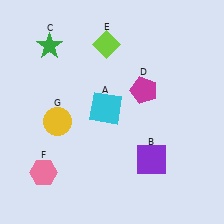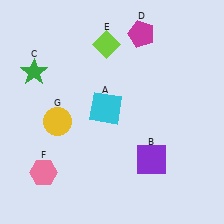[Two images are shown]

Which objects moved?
The objects that moved are: the green star (C), the magenta pentagon (D).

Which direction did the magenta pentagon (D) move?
The magenta pentagon (D) moved up.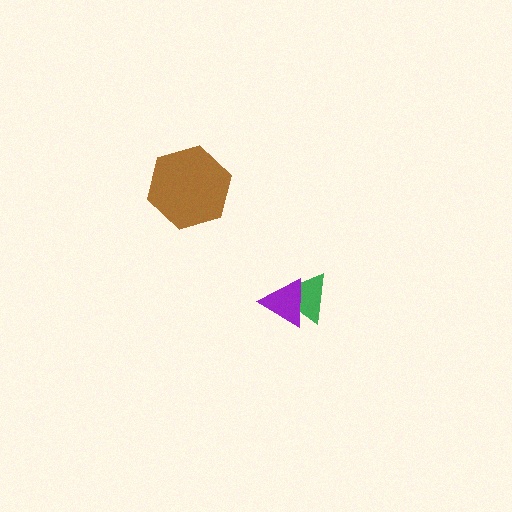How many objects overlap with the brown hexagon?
0 objects overlap with the brown hexagon.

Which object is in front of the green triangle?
The purple triangle is in front of the green triangle.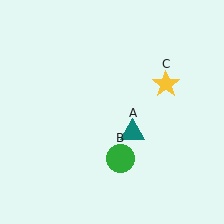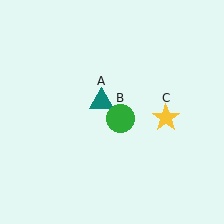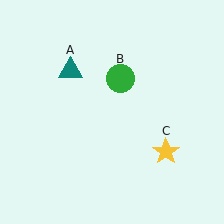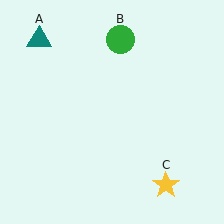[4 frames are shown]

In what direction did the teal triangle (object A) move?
The teal triangle (object A) moved up and to the left.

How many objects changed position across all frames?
3 objects changed position: teal triangle (object A), green circle (object B), yellow star (object C).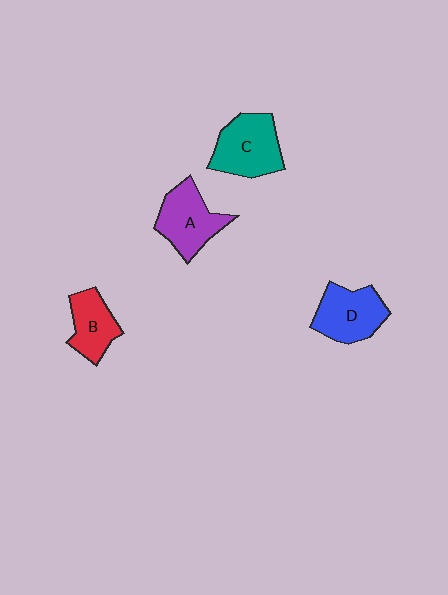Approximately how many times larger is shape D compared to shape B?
Approximately 1.3 times.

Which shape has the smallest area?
Shape B (red).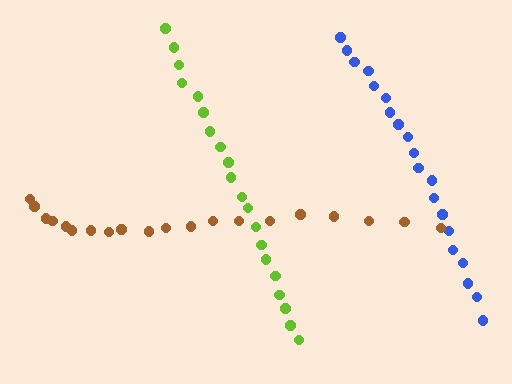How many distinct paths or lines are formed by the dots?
There are 3 distinct paths.